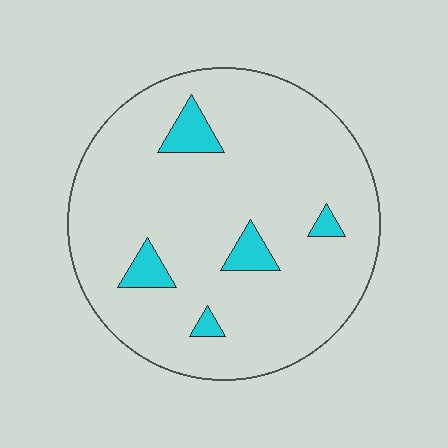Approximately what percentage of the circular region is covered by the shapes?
Approximately 10%.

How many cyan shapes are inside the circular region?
5.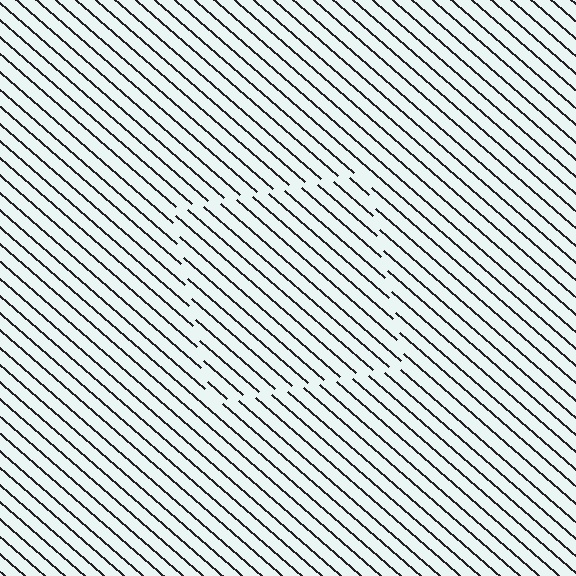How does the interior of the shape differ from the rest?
The interior of the shape contains the same grating, shifted by half a period — the contour is defined by the phase discontinuity where line-ends from the inner and outer gratings abut.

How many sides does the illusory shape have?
4 sides — the line-ends trace a square.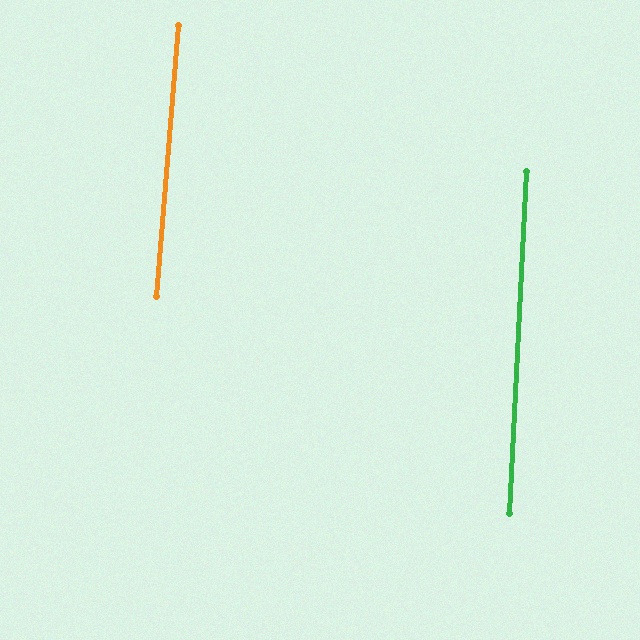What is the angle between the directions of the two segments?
Approximately 2 degrees.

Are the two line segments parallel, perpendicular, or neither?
Parallel — their directions differ by only 1.7°.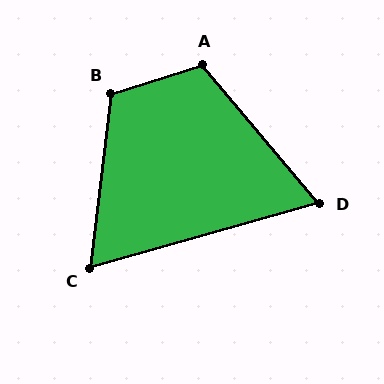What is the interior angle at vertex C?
Approximately 67 degrees (acute).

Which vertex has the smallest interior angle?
D, at approximately 66 degrees.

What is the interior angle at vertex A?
Approximately 113 degrees (obtuse).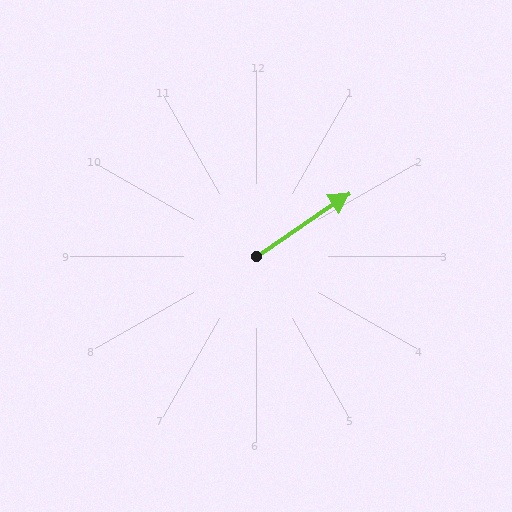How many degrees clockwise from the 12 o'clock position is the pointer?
Approximately 56 degrees.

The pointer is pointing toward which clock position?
Roughly 2 o'clock.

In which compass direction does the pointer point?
Northeast.